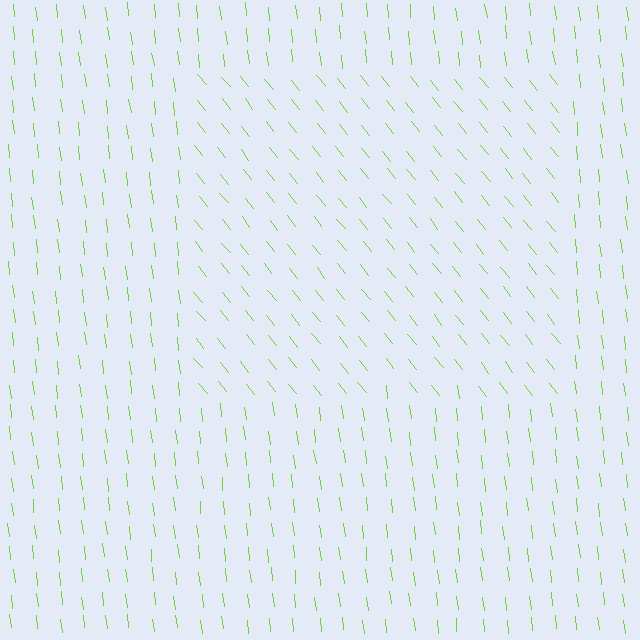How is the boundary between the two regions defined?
The boundary is defined purely by a change in line orientation (approximately 32 degrees difference). All lines are the same color and thickness.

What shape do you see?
I see a rectangle.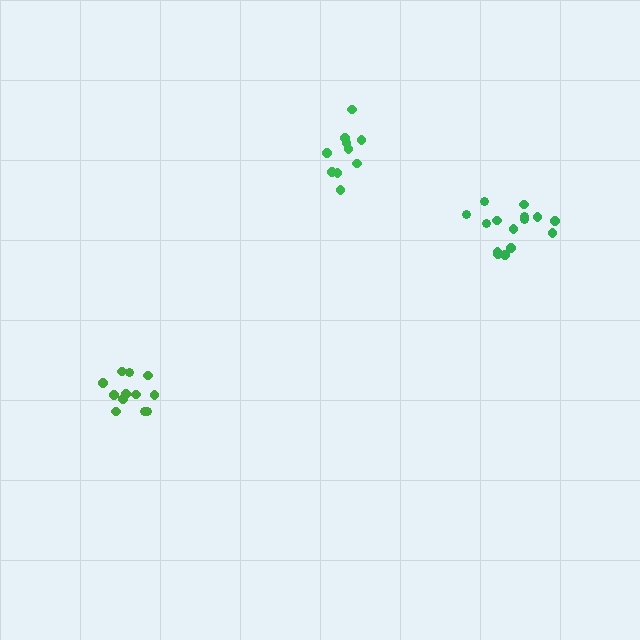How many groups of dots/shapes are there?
There are 3 groups.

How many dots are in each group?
Group 1: 15 dots, Group 2: 12 dots, Group 3: 10 dots (37 total).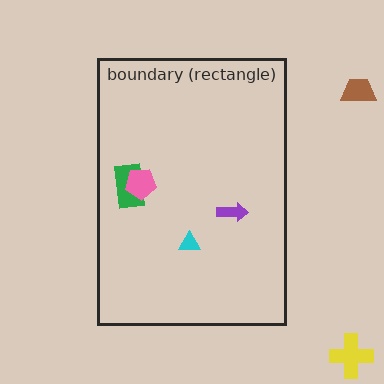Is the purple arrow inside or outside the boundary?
Inside.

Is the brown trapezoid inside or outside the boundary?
Outside.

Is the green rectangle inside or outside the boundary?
Inside.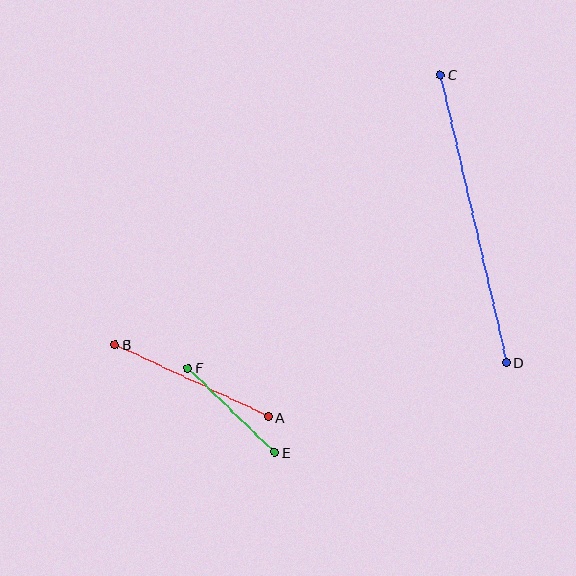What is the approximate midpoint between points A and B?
The midpoint is at approximately (192, 381) pixels.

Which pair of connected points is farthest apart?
Points C and D are farthest apart.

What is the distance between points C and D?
The distance is approximately 295 pixels.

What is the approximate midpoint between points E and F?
The midpoint is at approximately (231, 410) pixels.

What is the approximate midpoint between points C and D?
The midpoint is at approximately (473, 219) pixels.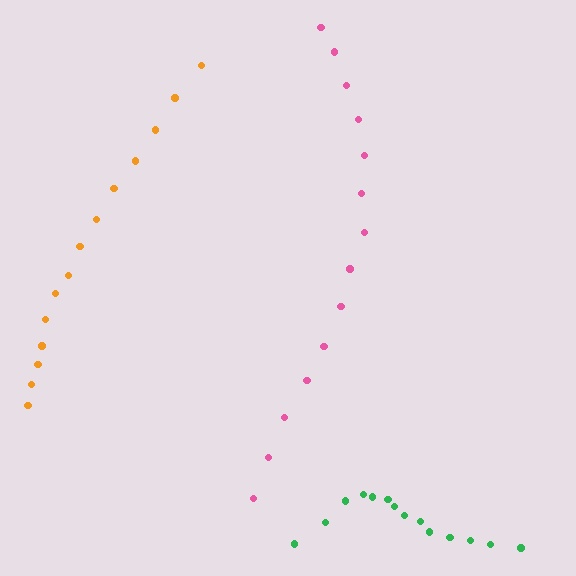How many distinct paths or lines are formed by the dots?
There are 3 distinct paths.